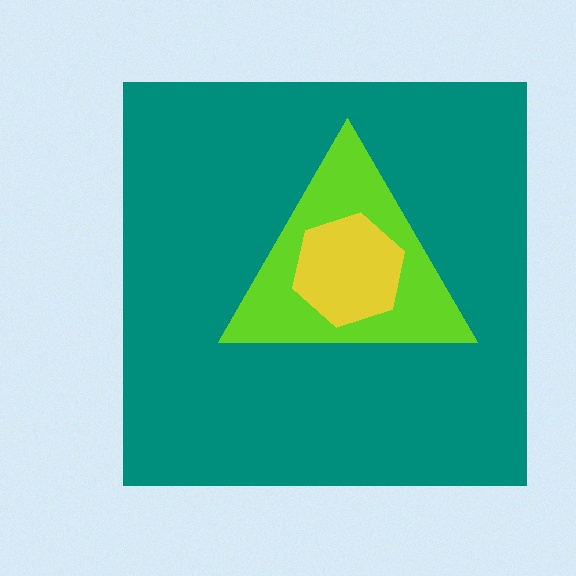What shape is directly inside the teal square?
The lime triangle.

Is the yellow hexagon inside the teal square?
Yes.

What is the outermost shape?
The teal square.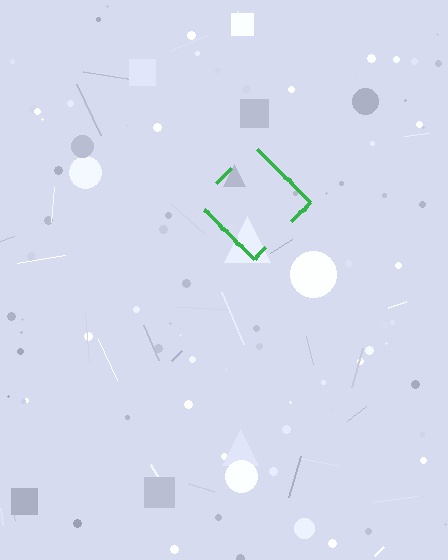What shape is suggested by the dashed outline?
The dashed outline suggests a diamond.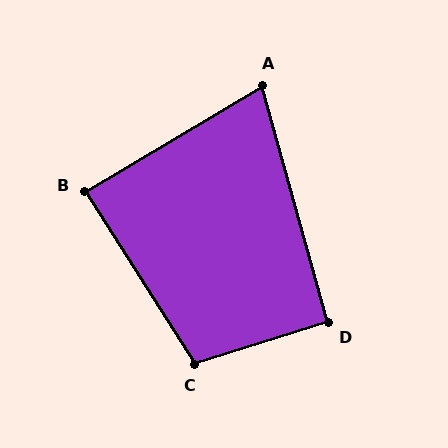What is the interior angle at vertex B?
Approximately 88 degrees (approximately right).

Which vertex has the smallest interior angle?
A, at approximately 75 degrees.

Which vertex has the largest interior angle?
C, at approximately 105 degrees.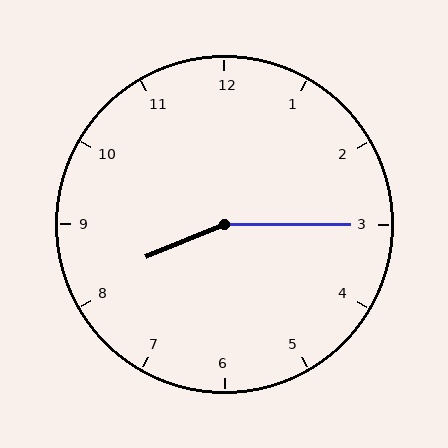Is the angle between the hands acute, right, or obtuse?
It is obtuse.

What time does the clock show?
8:15.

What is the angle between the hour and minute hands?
Approximately 158 degrees.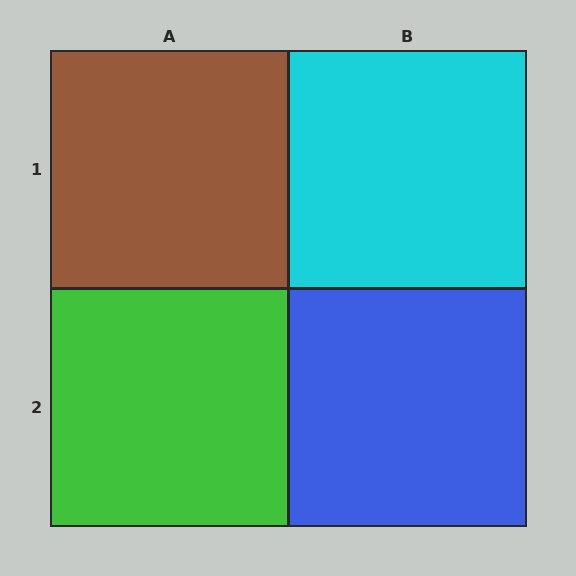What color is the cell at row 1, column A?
Brown.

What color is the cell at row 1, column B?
Cyan.